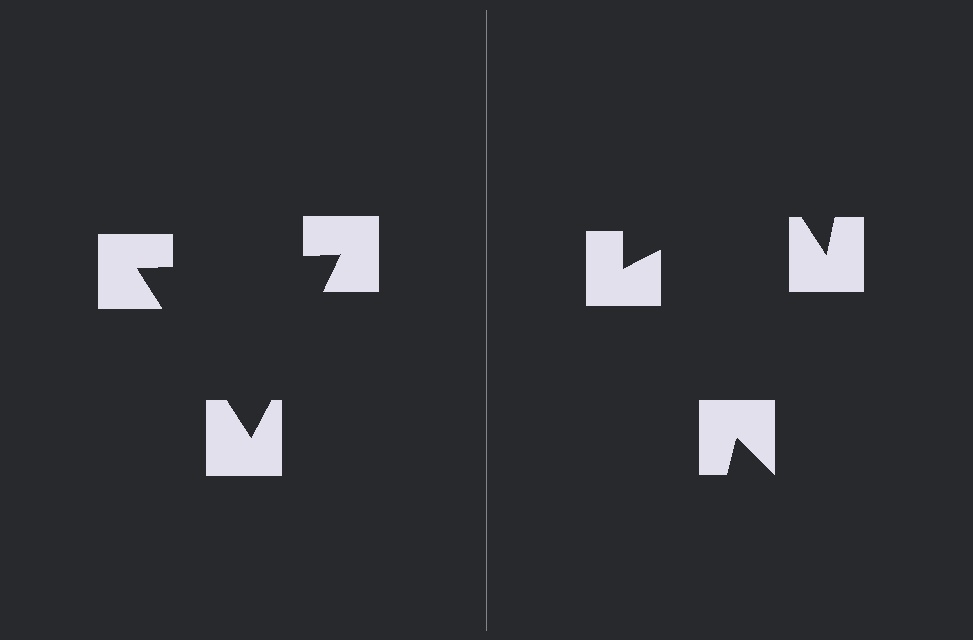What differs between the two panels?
The notched squares are positioned identically on both sides; only the wedge orientations differ. On the left they align to a triangle; on the right they are misaligned.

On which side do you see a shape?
An illusory triangle appears on the left side. On the right side the wedge cuts are rotated, so no coherent shape forms.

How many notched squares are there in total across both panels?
6 — 3 on each side.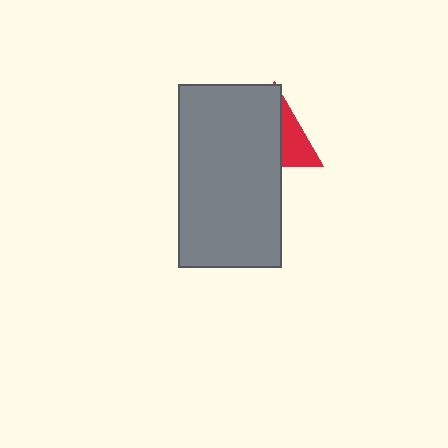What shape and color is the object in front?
The object in front is a gray rectangle.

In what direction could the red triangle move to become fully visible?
The red triangle could move right. That would shift it out from behind the gray rectangle entirely.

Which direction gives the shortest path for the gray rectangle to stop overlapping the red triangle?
Moving left gives the shortest separation.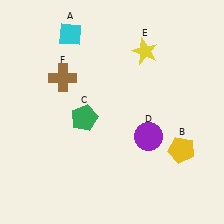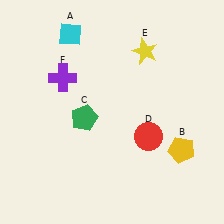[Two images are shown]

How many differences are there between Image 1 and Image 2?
There are 2 differences between the two images.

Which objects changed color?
D changed from purple to red. F changed from brown to purple.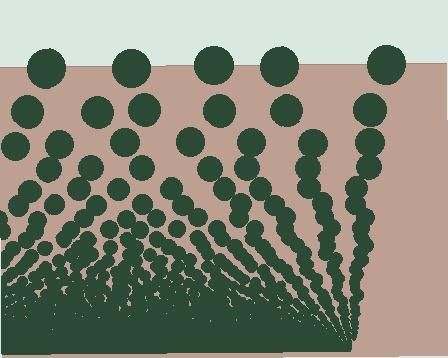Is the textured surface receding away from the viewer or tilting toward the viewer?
The surface appears to tilt toward the viewer. Texture elements get larger and sparser toward the top.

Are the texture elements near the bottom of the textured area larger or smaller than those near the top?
Smaller. The gradient is inverted — elements near the bottom are smaller and denser.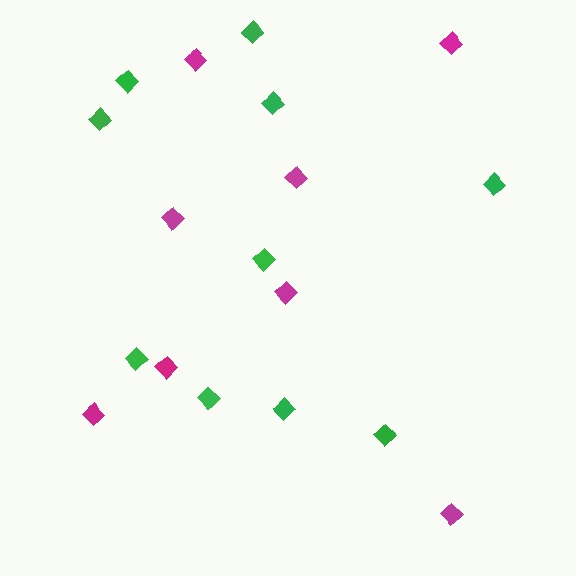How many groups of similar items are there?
There are 2 groups: one group of magenta diamonds (8) and one group of green diamonds (10).